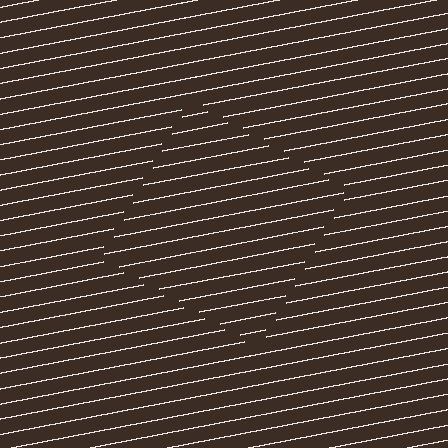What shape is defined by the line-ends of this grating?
An illusory square. The interior of the shape contains the same grating, shifted by half a period — the contour is defined by the phase discontinuity where line-ends from the inner and outer gratings abut.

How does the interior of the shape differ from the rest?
The interior of the shape contains the same grating, shifted by half a period — the contour is defined by the phase discontinuity where line-ends from the inner and outer gratings abut.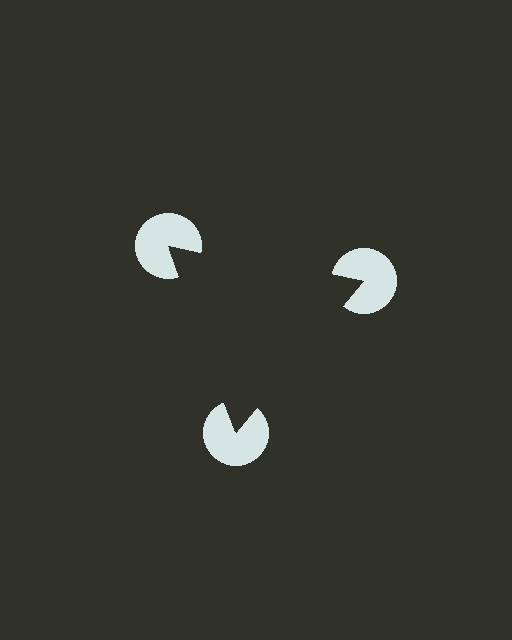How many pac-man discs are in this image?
There are 3 — one at each vertex of the illusory triangle.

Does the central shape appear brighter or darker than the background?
It typically appears slightly darker than the background, even though no actual brightness change is drawn.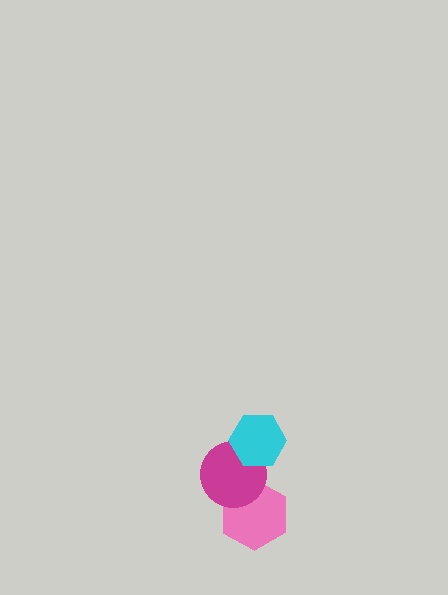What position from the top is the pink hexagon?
The pink hexagon is 3rd from the top.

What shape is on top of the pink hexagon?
The magenta circle is on top of the pink hexagon.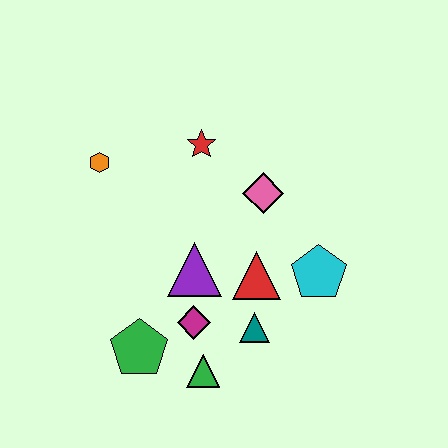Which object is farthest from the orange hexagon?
The cyan pentagon is farthest from the orange hexagon.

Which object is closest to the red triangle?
The teal triangle is closest to the red triangle.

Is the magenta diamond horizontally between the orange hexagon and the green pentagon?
No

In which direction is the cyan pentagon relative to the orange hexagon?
The cyan pentagon is to the right of the orange hexagon.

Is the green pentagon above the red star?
No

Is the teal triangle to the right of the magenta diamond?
Yes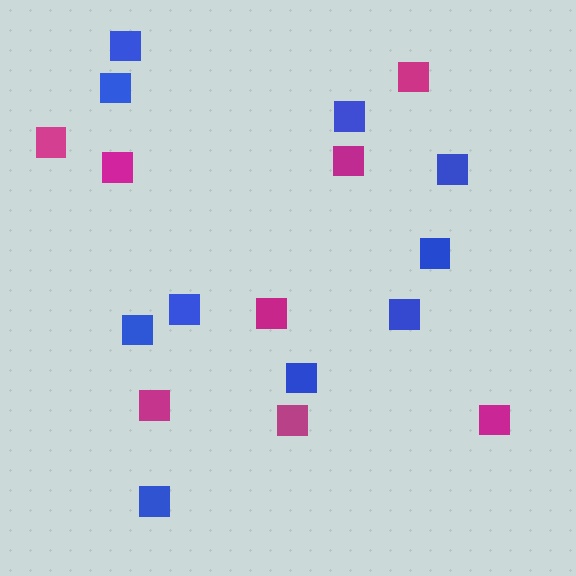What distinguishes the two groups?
There are 2 groups: one group of magenta squares (8) and one group of blue squares (10).